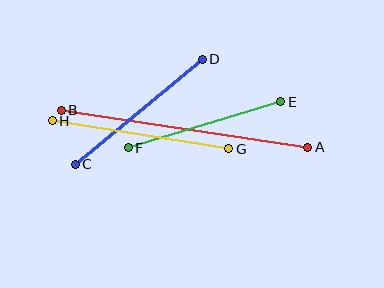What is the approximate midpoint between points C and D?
The midpoint is at approximately (139, 112) pixels.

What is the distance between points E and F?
The distance is approximately 159 pixels.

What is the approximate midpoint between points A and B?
The midpoint is at approximately (184, 129) pixels.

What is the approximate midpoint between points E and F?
The midpoint is at approximately (205, 125) pixels.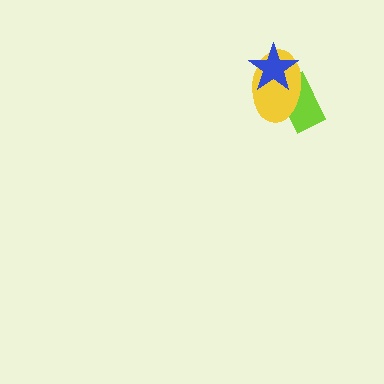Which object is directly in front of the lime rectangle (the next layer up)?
The yellow ellipse is directly in front of the lime rectangle.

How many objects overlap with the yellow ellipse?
2 objects overlap with the yellow ellipse.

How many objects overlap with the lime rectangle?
2 objects overlap with the lime rectangle.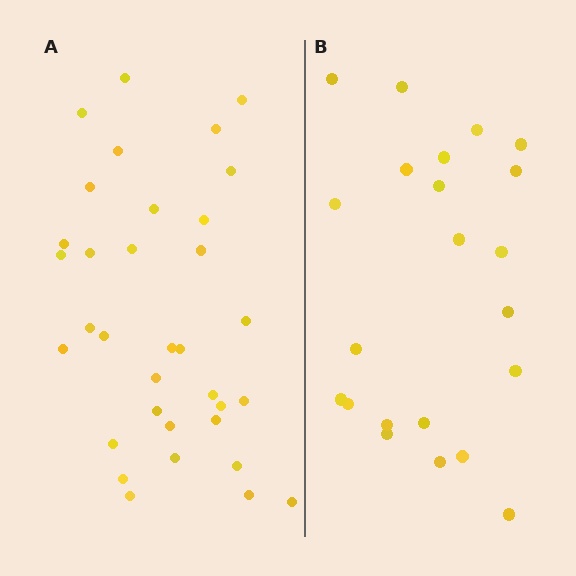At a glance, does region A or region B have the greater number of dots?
Region A (the left region) has more dots.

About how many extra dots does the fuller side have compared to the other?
Region A has roughly 12 or so more dots than region B.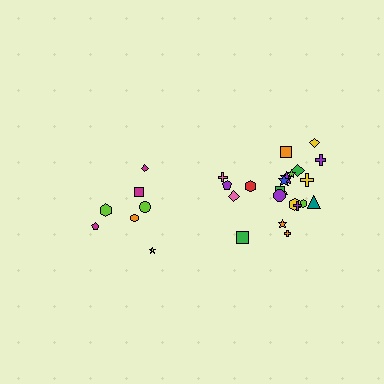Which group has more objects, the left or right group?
The right group.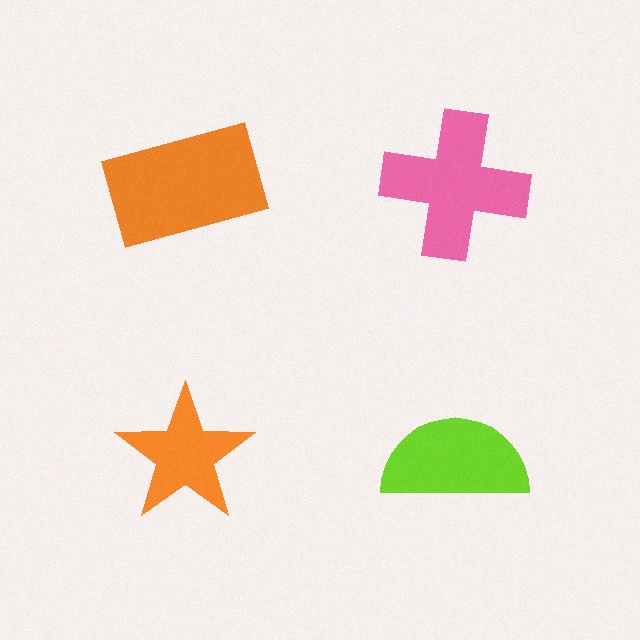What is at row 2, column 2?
A lime semicircle.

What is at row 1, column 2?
A pink cross.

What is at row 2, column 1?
An orange star.